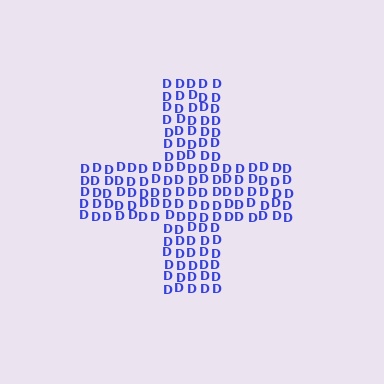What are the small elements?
The small elements are letter D's.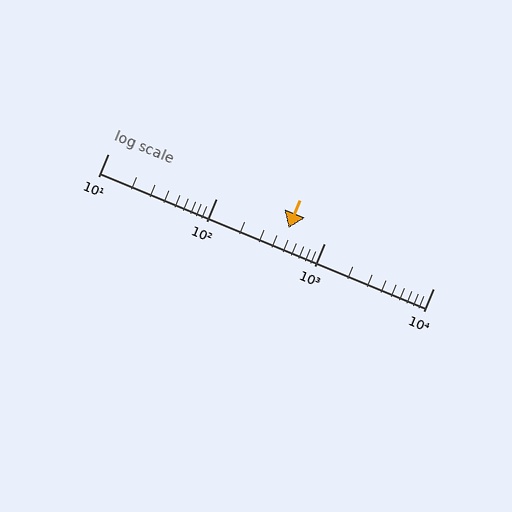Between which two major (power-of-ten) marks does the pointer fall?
The pointer is between 100 and 1000.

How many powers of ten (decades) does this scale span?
The scale spans 3 decades, from 10 to 10000.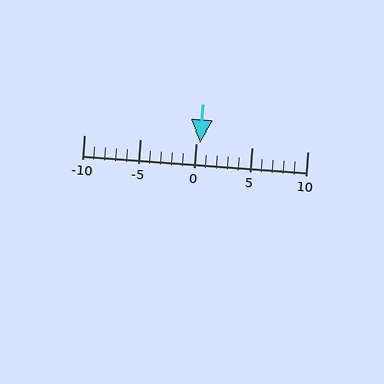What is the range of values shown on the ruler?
The ruler shows values from -10 to 10.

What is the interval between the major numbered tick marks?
The major tick marks are spaced 5 units apart.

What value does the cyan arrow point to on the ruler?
The cyan arrow points to approximately 0.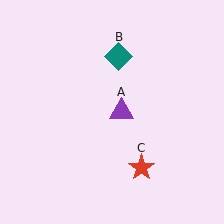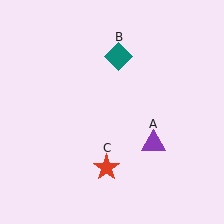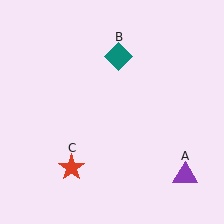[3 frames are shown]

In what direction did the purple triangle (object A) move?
The purple triangle (object A) moved down and to the right.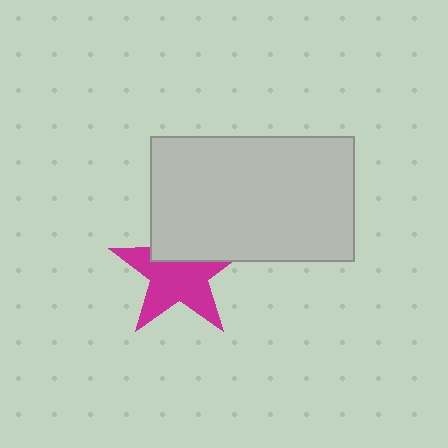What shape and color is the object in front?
The object in front is a light gray rectangle.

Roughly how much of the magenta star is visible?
Most of it is visible (roughly 66%).